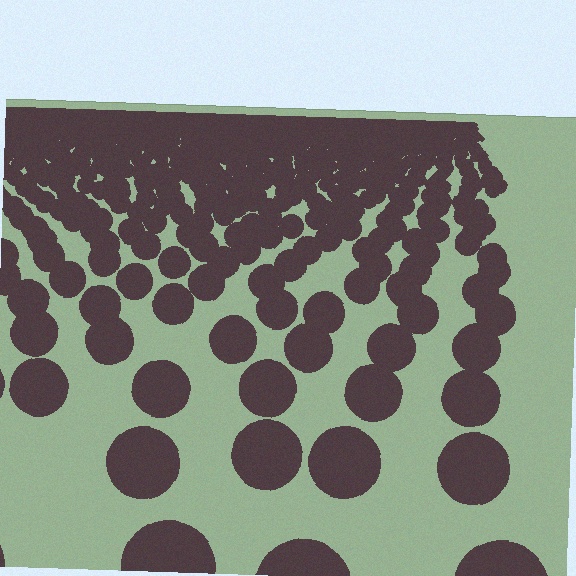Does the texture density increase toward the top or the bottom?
Density increases toward the top.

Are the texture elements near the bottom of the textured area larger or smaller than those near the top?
Larger. Near the bottom, elements are closer to the viewer and appear at a bigger on-screen size.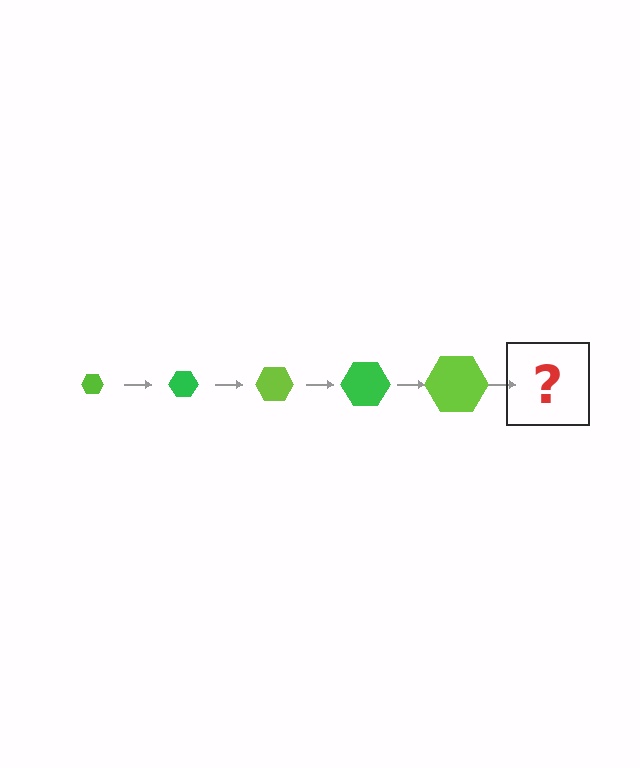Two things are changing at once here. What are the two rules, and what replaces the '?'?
The two rules are that the hexagon grows larger each step and the color cycles through lime and green. The '?' should be a green hexagon, larger than the previous one.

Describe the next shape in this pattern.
It should be a green hexagon, larger than the previous one.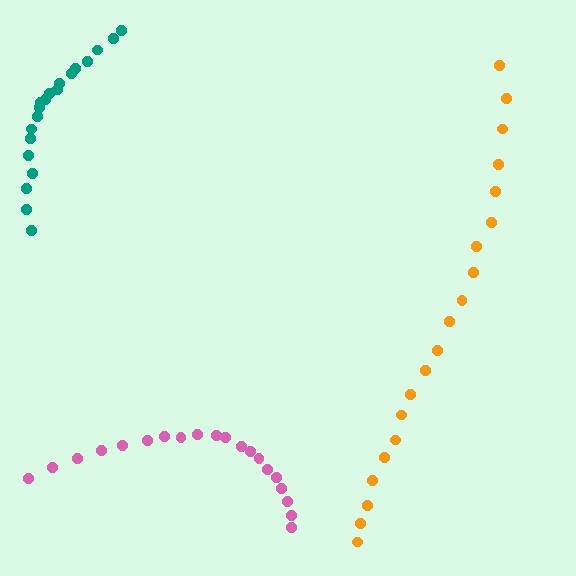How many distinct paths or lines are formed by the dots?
There are 3 distinct paths.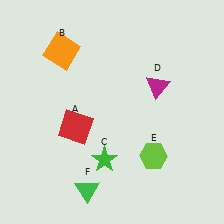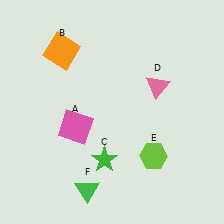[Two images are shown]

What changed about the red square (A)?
In Image 1, A is red. In Image 2, it changed to pink.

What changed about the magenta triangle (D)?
In Image 1, D is magenta. In Image 2, it changed to pink.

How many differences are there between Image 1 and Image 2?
There are 2 differences between the two images.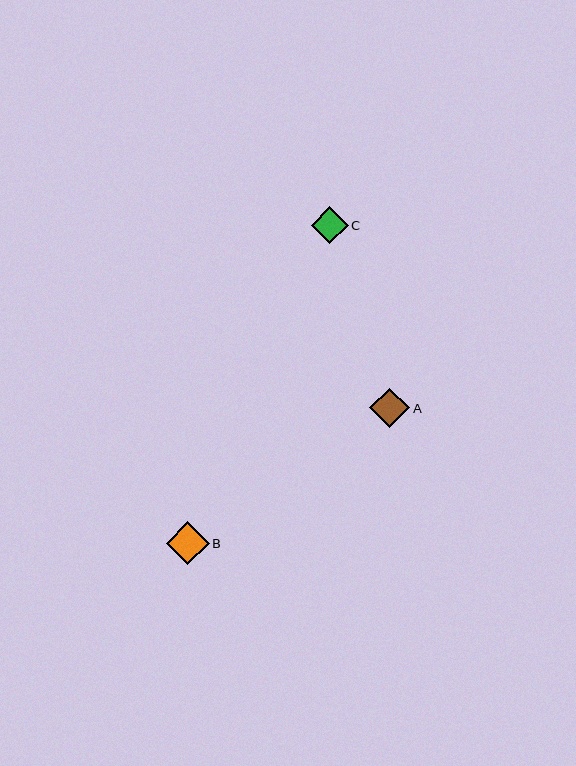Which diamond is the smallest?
Diamond C is the smallest with a size of approximately 37 pixels.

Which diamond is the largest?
Diamond B is the largest with a size of approximately 43 pixels.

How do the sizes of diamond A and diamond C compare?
Diamond A and diamond C are approximately the same size.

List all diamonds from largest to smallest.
From largest to smallest: B, A, C.